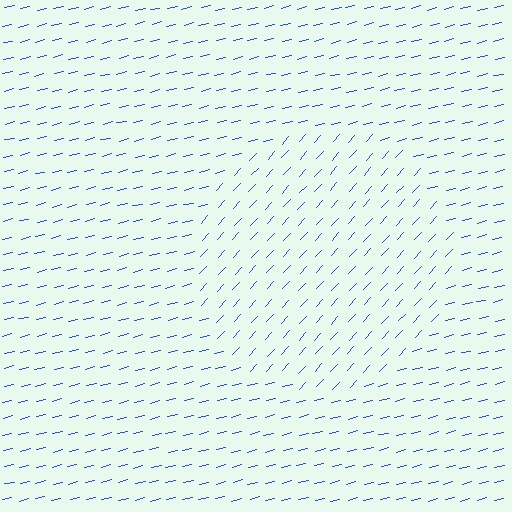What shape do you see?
I see a circle.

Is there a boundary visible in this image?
Yes, there is a texture boundary formed by a change in line orientation.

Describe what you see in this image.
The image is filled with small blue line segments. A circle region in the image has lines oriented differently from the surrounding lines, creating a visible texture boundary.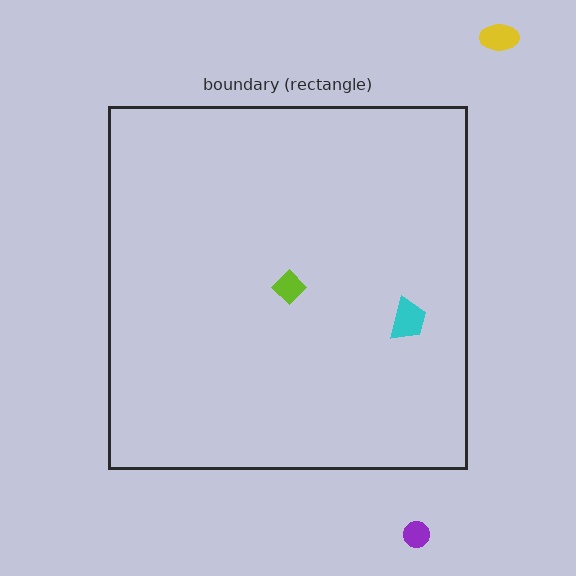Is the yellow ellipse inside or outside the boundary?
Outside.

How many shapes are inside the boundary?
2 inside, 2 outside.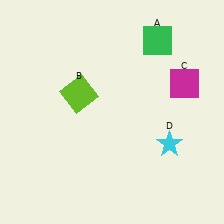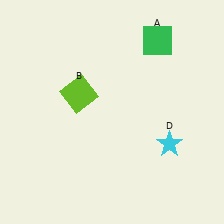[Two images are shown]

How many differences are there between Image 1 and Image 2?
There is 1 difference between the two images.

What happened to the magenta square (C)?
The magenta square (C) was removed in Image 2. It was in the top-right area of Image 1.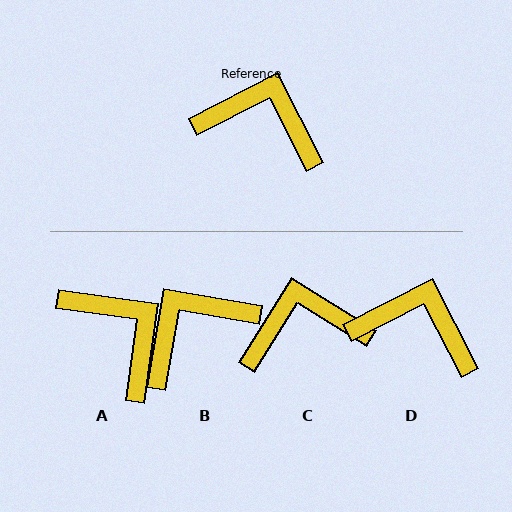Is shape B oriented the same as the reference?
No, it is off by about 53 degrees.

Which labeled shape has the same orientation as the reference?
D.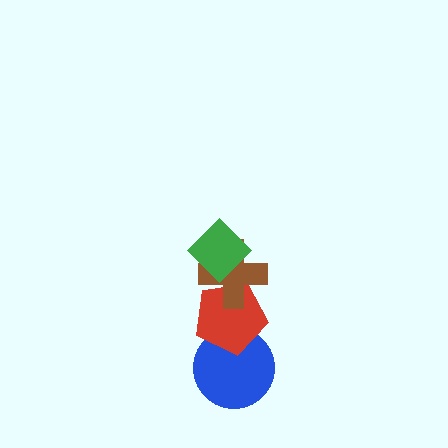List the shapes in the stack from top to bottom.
From top to bottom: the green diamond, the brown cross, the red pentagon, the blue circle.